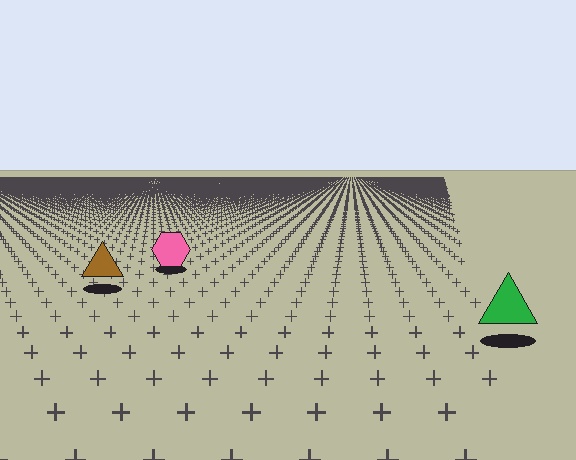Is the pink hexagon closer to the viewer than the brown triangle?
No. The brown triangle is closer — you can tell from the texture gradient: the ground texture is coarser near it.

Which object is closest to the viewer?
The green triangle is closest. The texture marks near it are larger and more spread out.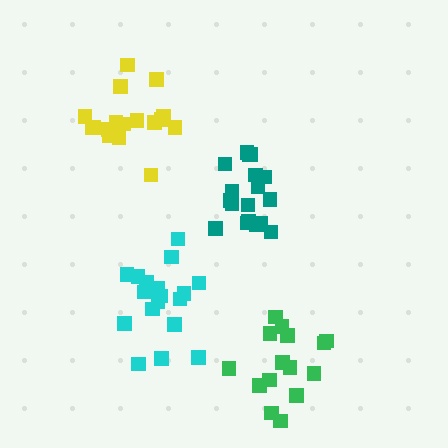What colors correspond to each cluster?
The clusters are colored: cyan, yellow, green, teal.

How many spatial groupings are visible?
There are 4 spatial groupings.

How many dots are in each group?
Group 1: 19 dots, Group 2: 18 dots, Group 3: 15 dots, Group 4: 18 dots (70 total).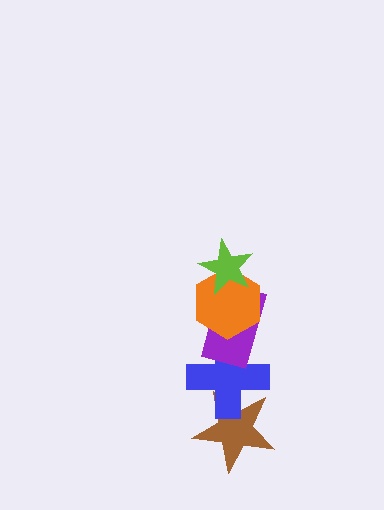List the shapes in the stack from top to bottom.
From top to bottom: the lime star, the orange hexagon, the purple rectangle, the blue cross, the brown star.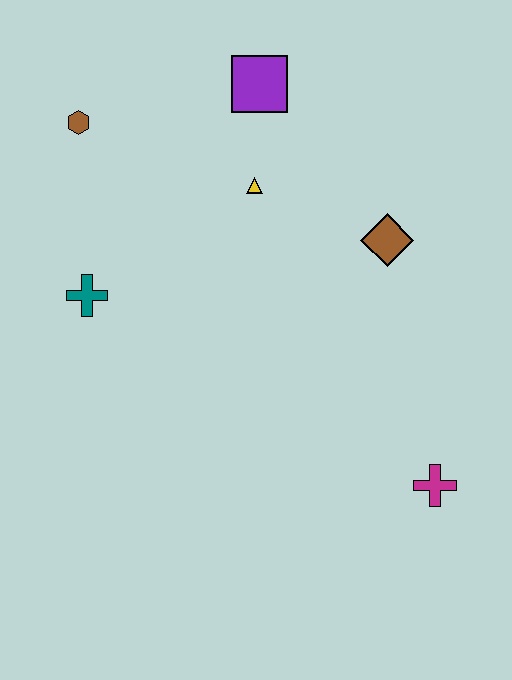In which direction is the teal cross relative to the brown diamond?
The teal cross is to the left of the brown diamond.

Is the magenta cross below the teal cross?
Yes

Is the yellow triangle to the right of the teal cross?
Yes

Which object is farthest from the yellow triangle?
The magenta cross is farthest from the yellow triangle.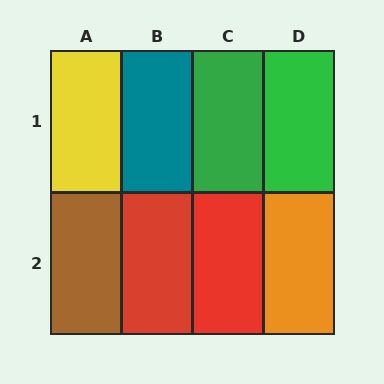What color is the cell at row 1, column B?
Teal.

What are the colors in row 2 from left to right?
Brown, red, red, orange.